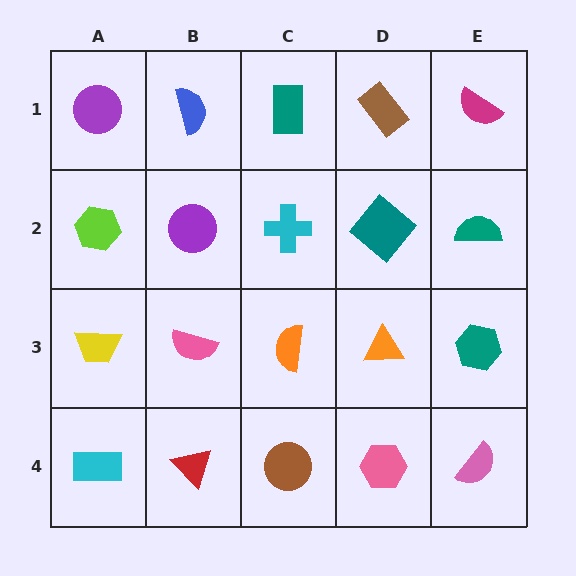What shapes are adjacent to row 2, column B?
A blue semicircle (row 1, column B), a pink semicircle (row 3, column B), a lime hexagon (row 2, column A), a cyan cross (row 2, column C).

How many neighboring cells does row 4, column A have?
2.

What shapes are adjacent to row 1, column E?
A teal semicircle (row 2, column E), a brown rectangle (row 1, column D).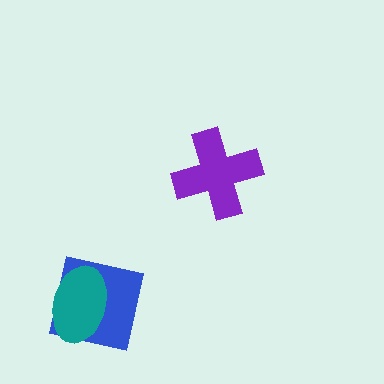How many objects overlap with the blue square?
1 object overlaps with the blue square.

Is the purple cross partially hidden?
No, no other shape covers it.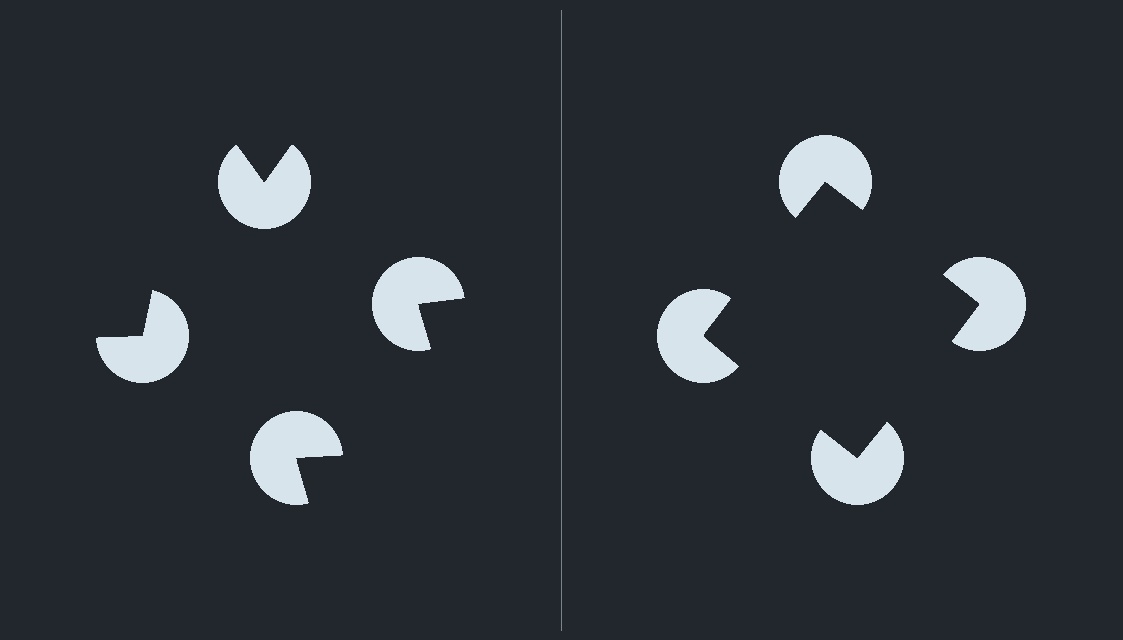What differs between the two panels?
The pac-man discs are positioned identically on both sides; only the wedge orientations differ. On the right they align to a square; on the left they are misaligned.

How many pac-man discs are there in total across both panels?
8 — 4 on each side.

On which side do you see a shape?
An illusory square appears on the right side. On the left side the wedge cuts are rotated, so no coherent shape forms.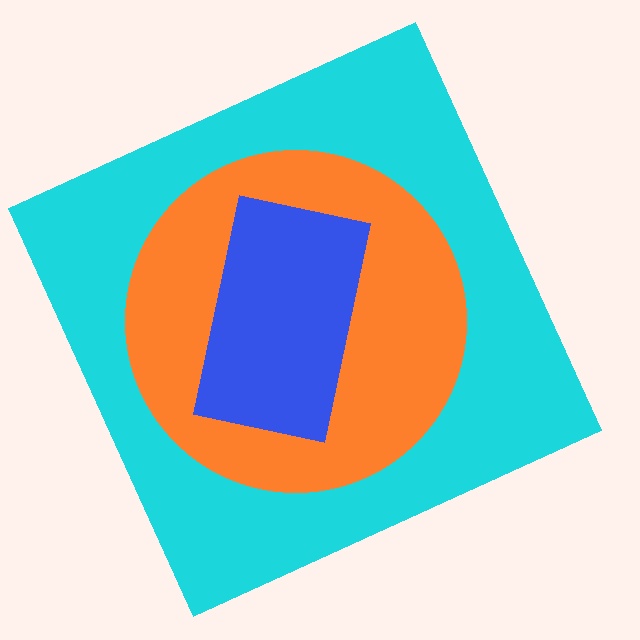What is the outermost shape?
The cyan square.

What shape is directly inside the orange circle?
The blue rectangle.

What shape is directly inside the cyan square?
The orange circle.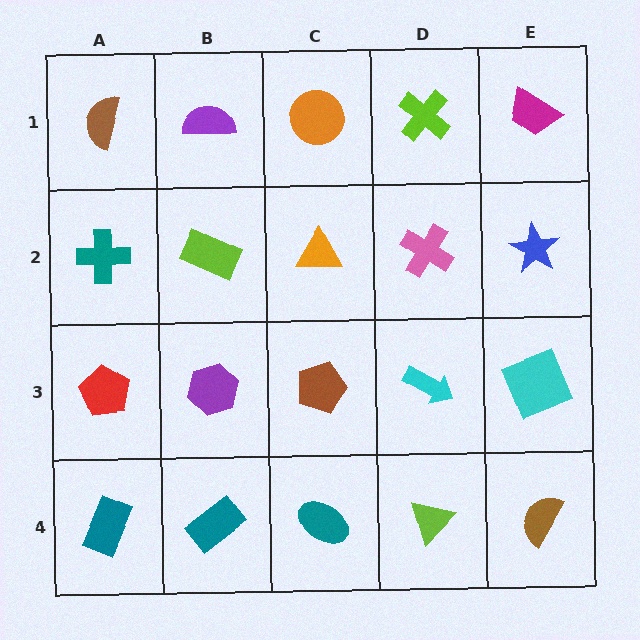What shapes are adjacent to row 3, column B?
A lime rectangle (row 2, column B), a teal rectangle (row 4, column B), a red pentagon (row 3, column A), a brown pentagon (row 3, column C).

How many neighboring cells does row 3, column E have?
3.